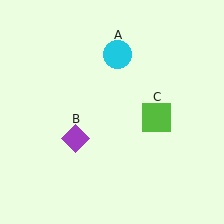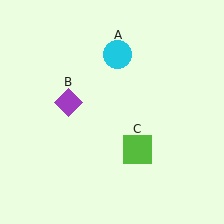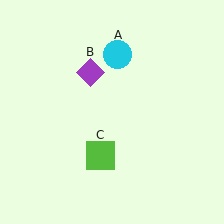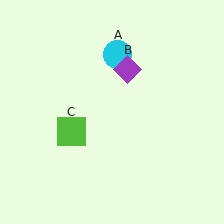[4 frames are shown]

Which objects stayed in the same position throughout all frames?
Cyan circle (object A) remained stationary.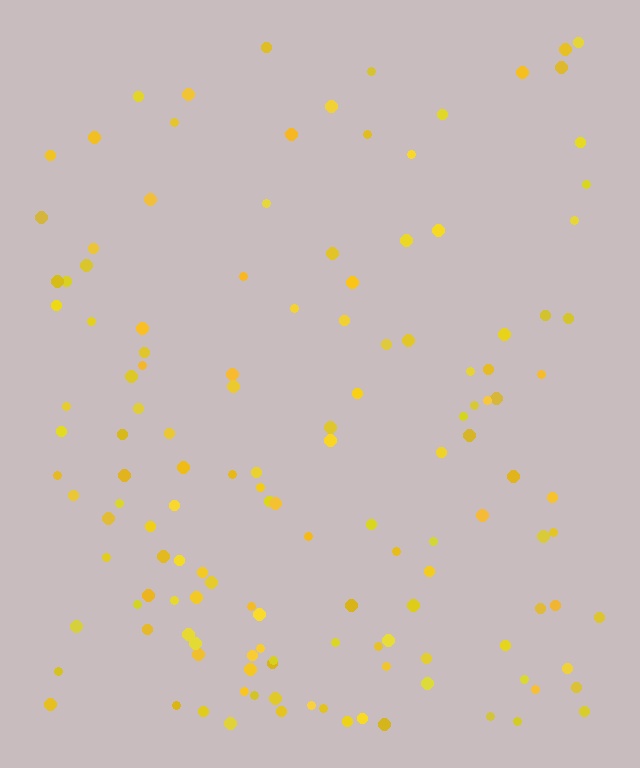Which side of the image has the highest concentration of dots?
The bottom.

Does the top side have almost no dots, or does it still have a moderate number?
Still a moderate number, just noticeably fewer than the bottom.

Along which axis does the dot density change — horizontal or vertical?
Vertical.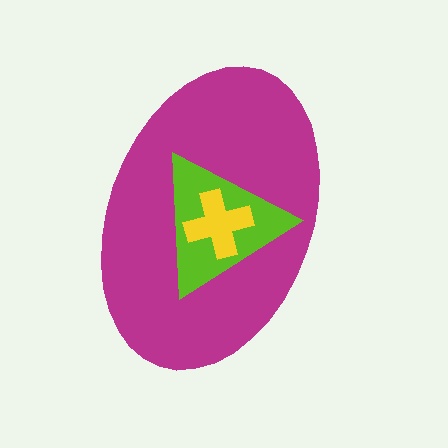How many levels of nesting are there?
3.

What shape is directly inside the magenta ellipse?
The lime triangle.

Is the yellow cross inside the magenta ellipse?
Yes.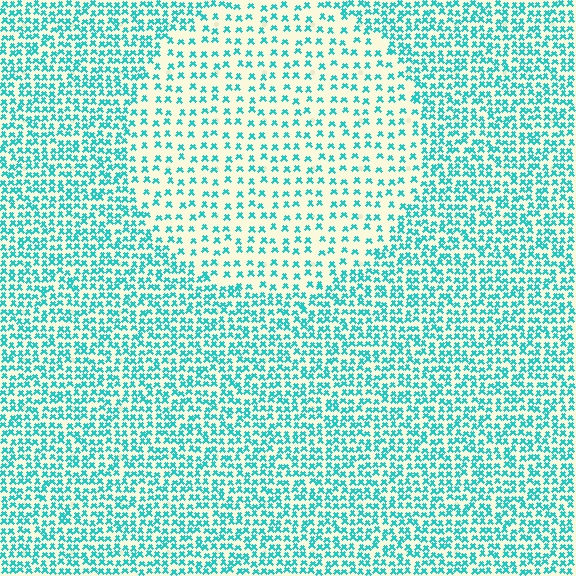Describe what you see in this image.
The image contains small cyan elements arranged at two different densities. A circle-shaped region is visible where the elements are less densely packed than the surrounding area.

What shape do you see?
I see a circle.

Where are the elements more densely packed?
The elements are more densely packed outside the circle boundary.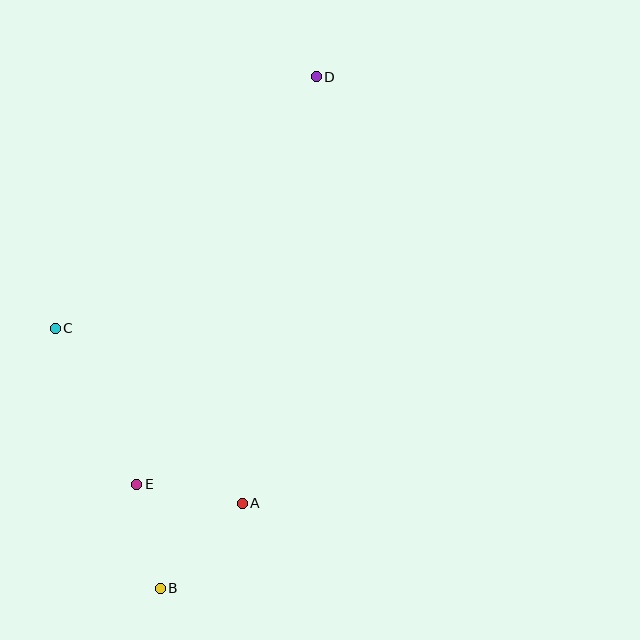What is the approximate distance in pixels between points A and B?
The distance between A and B is approximately 118 pixels.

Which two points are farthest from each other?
Points B and D are farthest from each other.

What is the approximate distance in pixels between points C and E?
The distance between C and E is approximately 176 pixels.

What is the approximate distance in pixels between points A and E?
The distance between A and E is approximately 107 pixels.